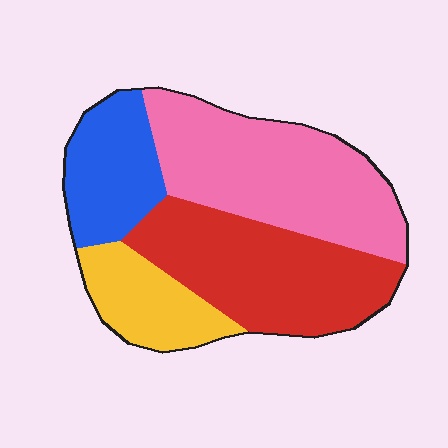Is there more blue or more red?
Red.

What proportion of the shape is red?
Red takes up about one third (1/3) of the shape.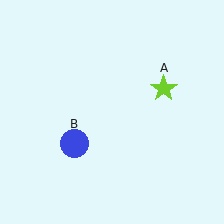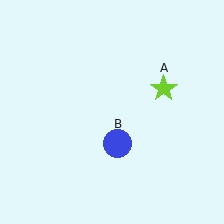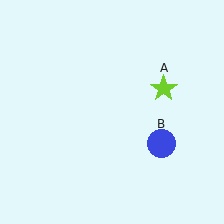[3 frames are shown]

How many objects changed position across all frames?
1 object changed position: blue circle (object B).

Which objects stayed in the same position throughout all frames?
Lime star (object A) remained stationary.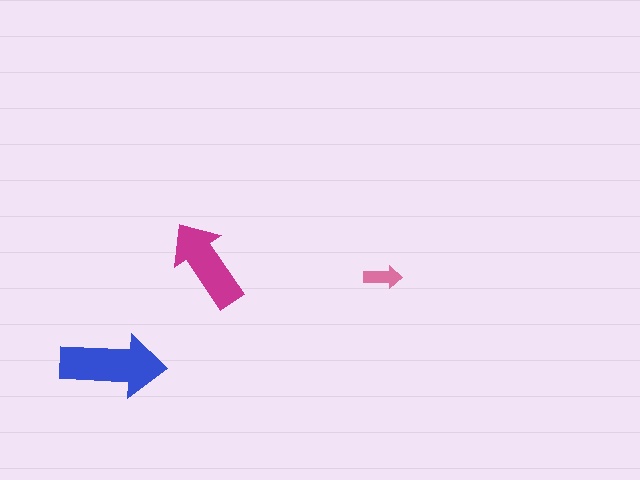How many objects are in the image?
There are 3 objects in the image.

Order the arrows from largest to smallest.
the blue one, the magenta one, the pink one.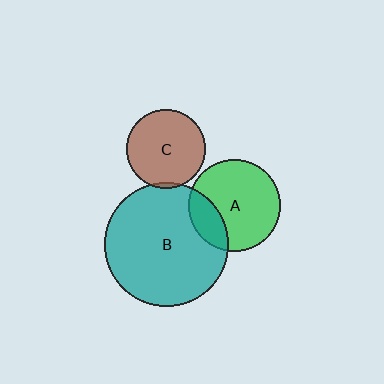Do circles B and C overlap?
Yes.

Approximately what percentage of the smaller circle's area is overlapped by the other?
Approximately 5%.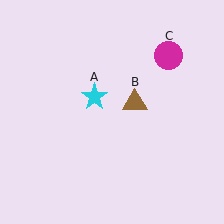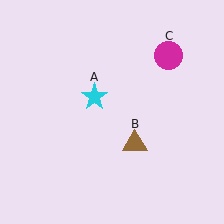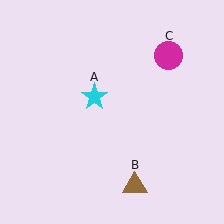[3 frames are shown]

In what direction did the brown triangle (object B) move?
The brown triangle (object B) moved down.